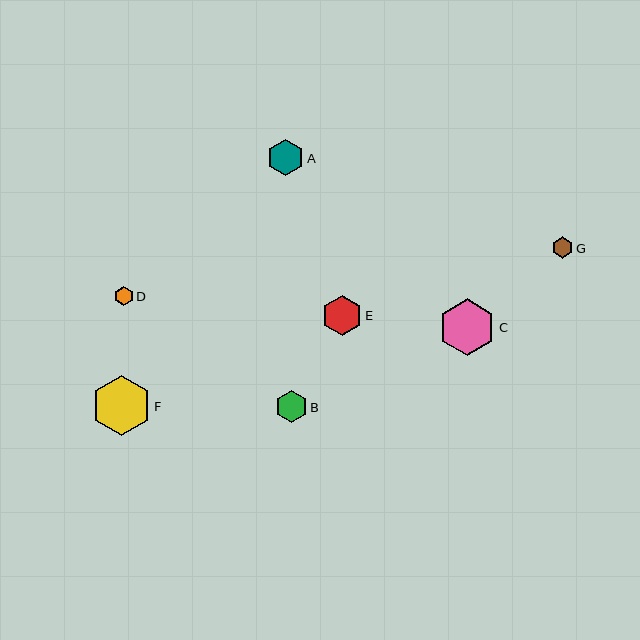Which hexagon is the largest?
Hexagon F is the largest with a size of approximately 60 pixels.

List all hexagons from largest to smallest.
From largest to smallest: F, C, E, A, B, G, D.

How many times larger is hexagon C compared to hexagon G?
Hexagon C is approximately 2.7 times the size of hexagon G.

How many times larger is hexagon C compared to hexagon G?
Hexagon C is approximately 2.7 times the size of hexagon G.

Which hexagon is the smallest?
Hexagon D is the smallest with a size of approximately 19 pixels.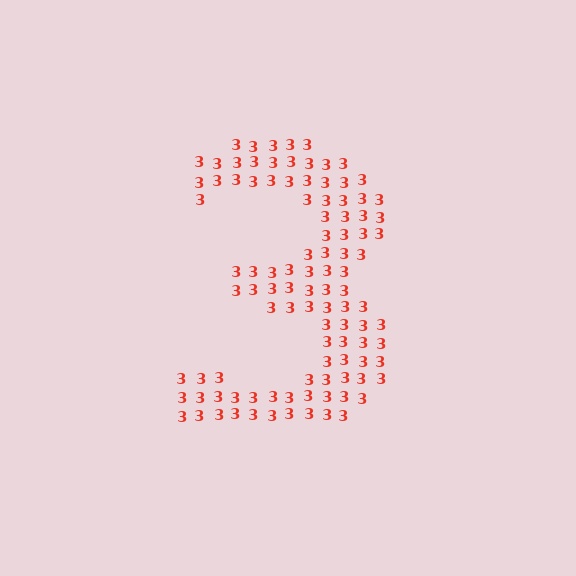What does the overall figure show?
The overall figure shows the digit 3.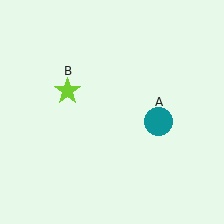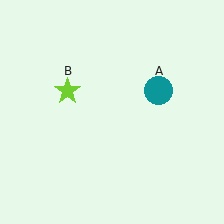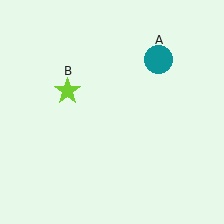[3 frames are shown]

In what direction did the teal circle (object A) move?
The teal circle (object A) moved up.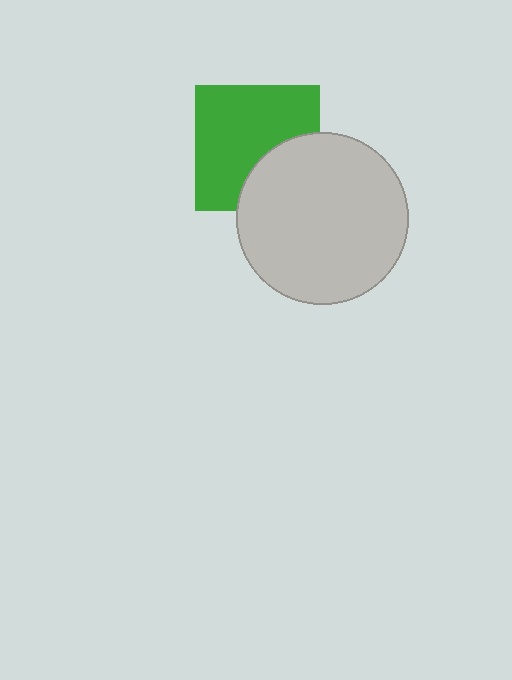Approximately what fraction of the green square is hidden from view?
Roughly 32% of the green square is hidden behind the light gray circle.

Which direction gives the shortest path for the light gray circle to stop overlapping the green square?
Moving toward the lower-right gives the shortest separation.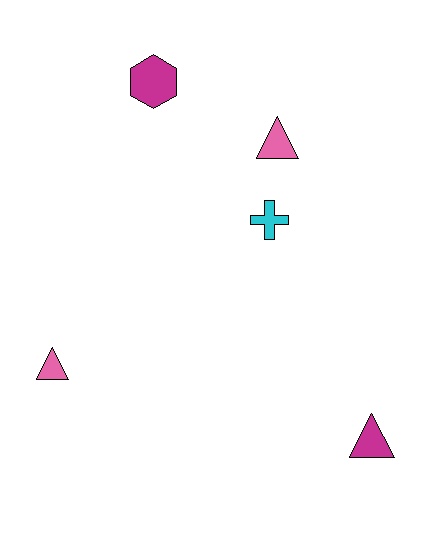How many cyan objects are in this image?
There is 1 cyan object.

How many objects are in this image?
There are 5 objects.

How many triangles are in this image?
There are 3 triangles.